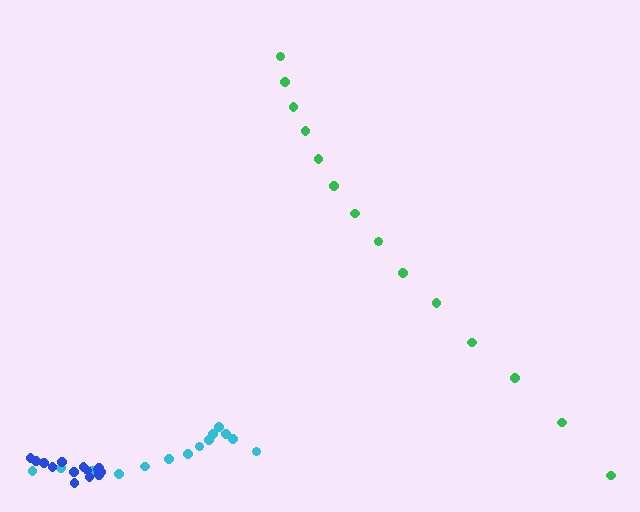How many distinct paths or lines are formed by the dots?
There are 3 distinct paths.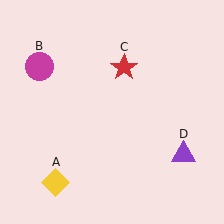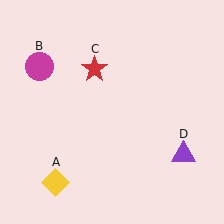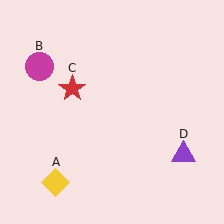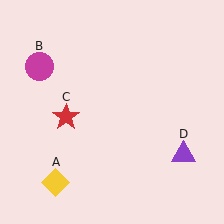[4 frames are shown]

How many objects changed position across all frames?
1 object changed position: red star (object C).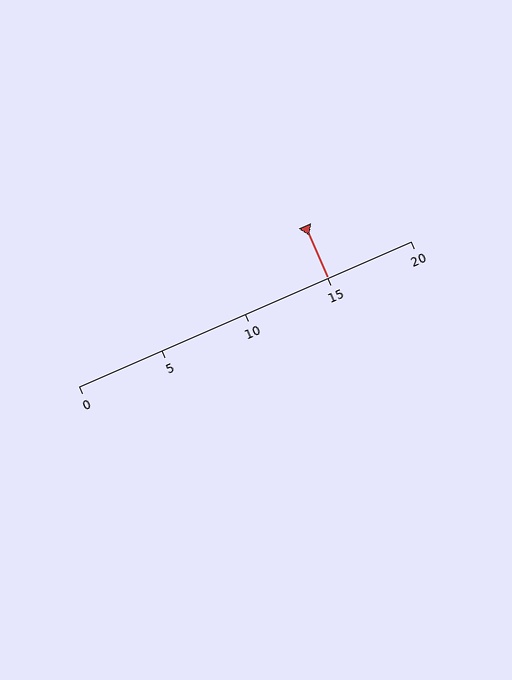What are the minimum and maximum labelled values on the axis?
The axis runs from 0 to 20.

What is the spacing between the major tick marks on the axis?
The major ticks are spaced 5 apart.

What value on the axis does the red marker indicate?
The marker indicates approximately 15.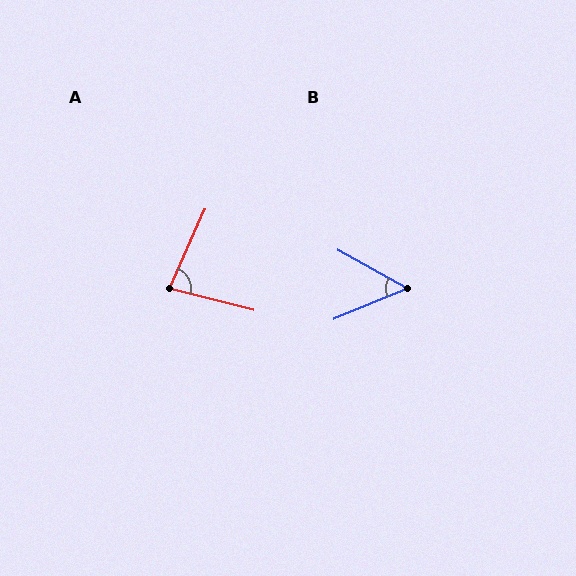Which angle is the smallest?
B, at approximately 52 degrees.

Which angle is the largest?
A, at approximately 80 degrees.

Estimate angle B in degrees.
Approximately 52 degrees.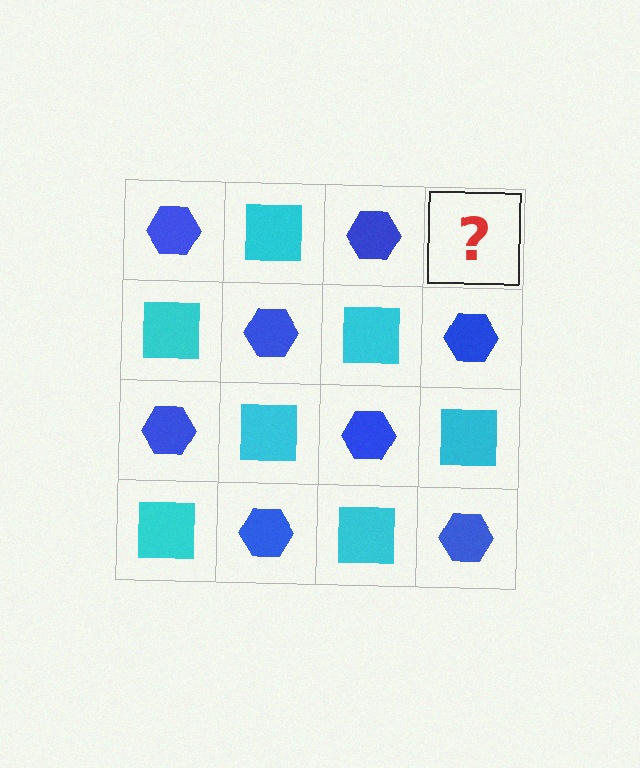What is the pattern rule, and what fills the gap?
The rule is that it alternates blue hexagon and cyan square in a checkerboard pattern. The gap should be filled with a cyan square.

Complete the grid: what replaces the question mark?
The question mark should be replaced with a cyan square.